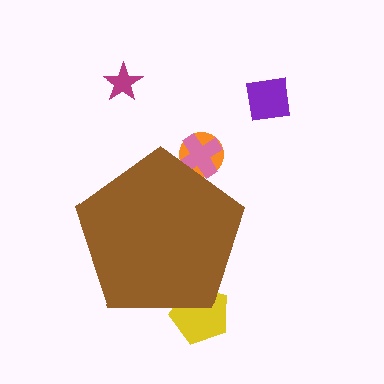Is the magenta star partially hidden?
No, the magenta star is fully visible.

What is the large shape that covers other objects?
A brown pentagon.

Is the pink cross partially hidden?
Yes, the pink cross is partially hidden behind the brown pentagon.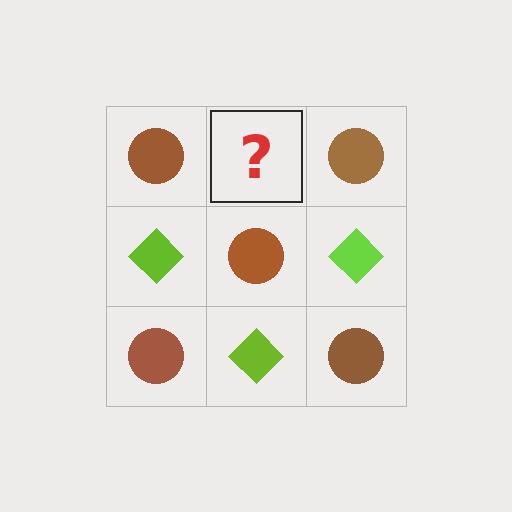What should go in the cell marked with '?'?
The missing cell should contain a lime diamond.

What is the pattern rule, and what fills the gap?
The rule is that it alternates brown circle and lime diamond in a checkerboard pattern. The gap should be filled with a lime diamond.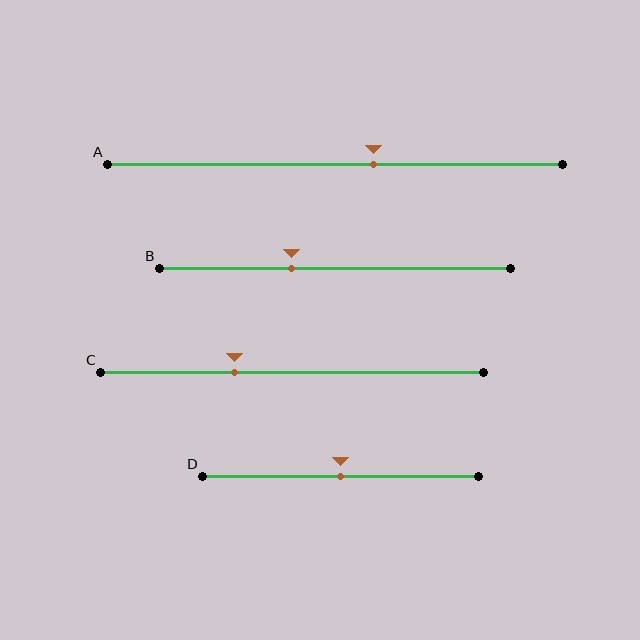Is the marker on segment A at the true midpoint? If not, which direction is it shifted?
No, the marker on segment A is shifted to the right by about 9% of the segment length.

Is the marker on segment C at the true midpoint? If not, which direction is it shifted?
No, the marker on segment C is shifted to the left by about 15% of the segment length.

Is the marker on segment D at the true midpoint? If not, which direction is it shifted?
Yes, the marker on segment D is at the true midpoint.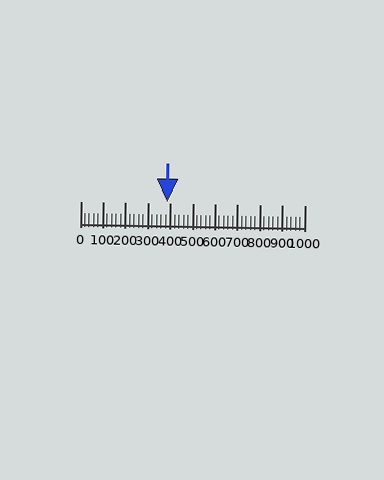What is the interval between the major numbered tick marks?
The major tick marks are spaced 100 units apart.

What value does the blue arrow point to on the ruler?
The blue arrow points to approximately 386.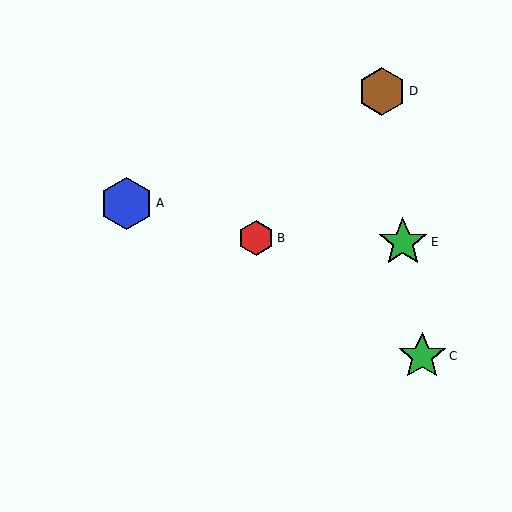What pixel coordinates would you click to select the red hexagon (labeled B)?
Click at (256, 238) to select the red hexagon B.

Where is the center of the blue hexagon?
The center of the blue hexagon is at (126, 203).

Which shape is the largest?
The blue hexagon (labeled A) is the largest.